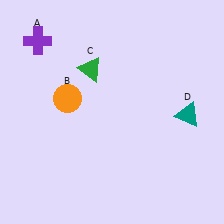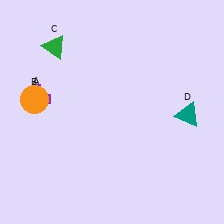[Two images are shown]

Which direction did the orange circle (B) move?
The orange circle (B) moved left.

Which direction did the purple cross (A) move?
The purple cross (A) moved down.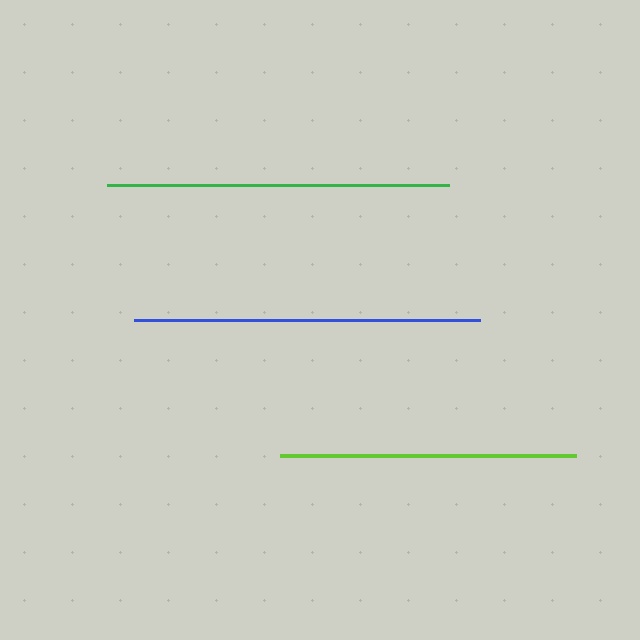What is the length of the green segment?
The green segment is approximately 342 pixels long.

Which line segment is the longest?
The blue line is the longest at approximately 345 pixels.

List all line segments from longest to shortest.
From longest to shortest: blue, green, lime.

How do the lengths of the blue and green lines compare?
The blue and green lines are approximately the same length.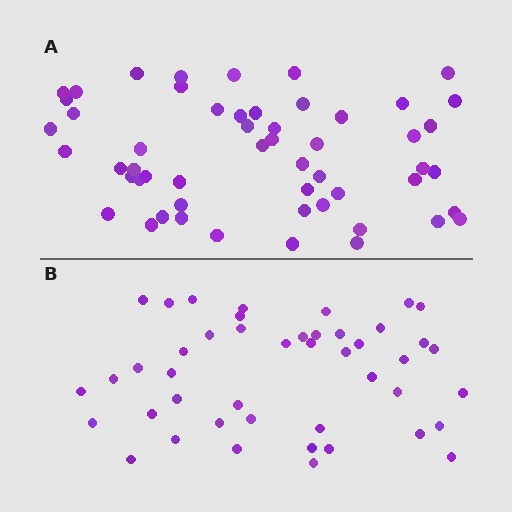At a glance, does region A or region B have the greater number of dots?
Region A (the top region) has more dots.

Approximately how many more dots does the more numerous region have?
Region A has roughly 8 or so more dots than region B.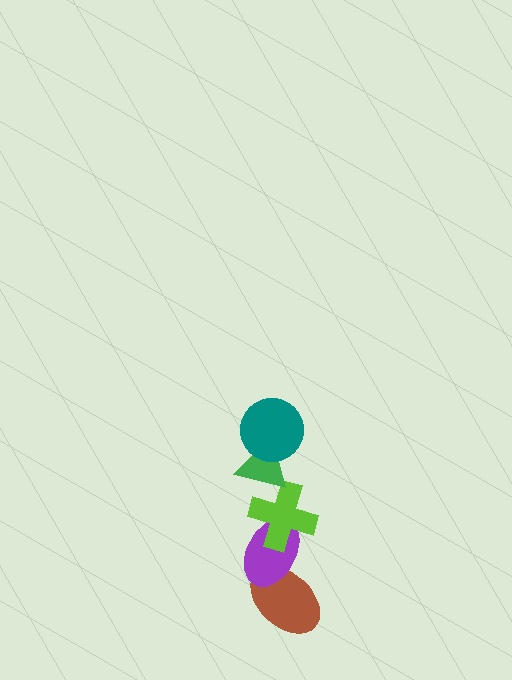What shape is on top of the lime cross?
The green triangle is on top of the lime cross.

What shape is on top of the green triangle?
The teal circle is on top of the green triangle.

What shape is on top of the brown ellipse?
The purple ellipse is on top of the brown ellipse.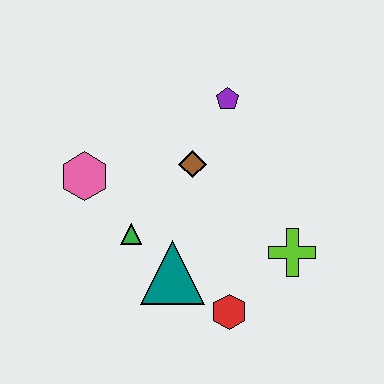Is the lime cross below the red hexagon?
No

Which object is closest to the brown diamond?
The purple pentagon is closest to the brown diamond.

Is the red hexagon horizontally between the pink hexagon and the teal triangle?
No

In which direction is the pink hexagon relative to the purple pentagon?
The pink hexagon is to the left of the purple pentagon.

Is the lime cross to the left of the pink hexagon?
No